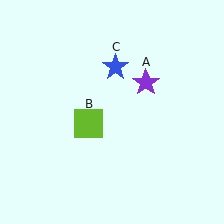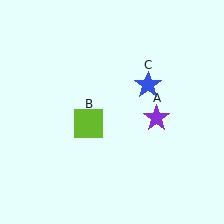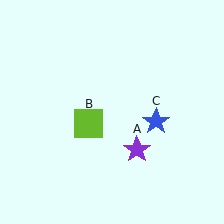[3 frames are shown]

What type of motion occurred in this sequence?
The purple star (object A), blue star (object C) rotated clockwise around the center of the scene.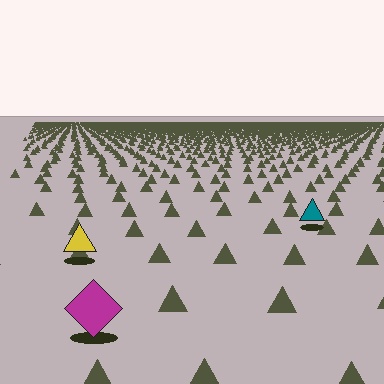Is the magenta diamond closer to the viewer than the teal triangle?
Yes. The magenta diamond is closer — you can tell from the texture gradient: the ground texture is coarser near it.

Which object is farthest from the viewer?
The teal triangle is farthest from the viewer. It appears smaller and the ground texture around it is denser.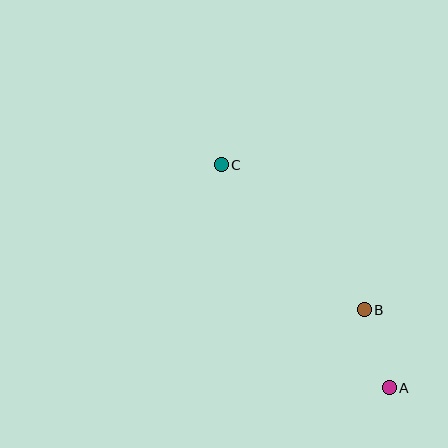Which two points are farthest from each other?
Points A and C are farthest from each other.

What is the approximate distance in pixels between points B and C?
The distance between B and C is approximately 203 pixels.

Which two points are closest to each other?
Points A and B are closest to each other.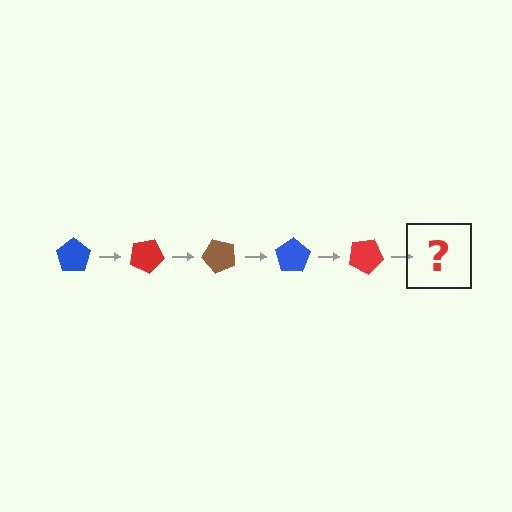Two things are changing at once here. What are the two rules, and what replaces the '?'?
The two rules are that it rotates 25 degrees each step and the color cycles through blue, red, and brown. The '?' should be a brown pentagon, rotated 125 degrees from the start.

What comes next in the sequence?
The next element should be a brown pentagon, rotated 125 degrees from the start.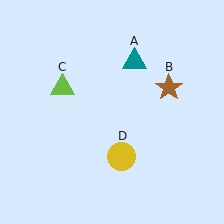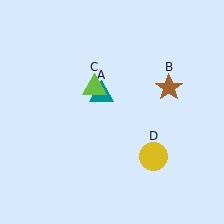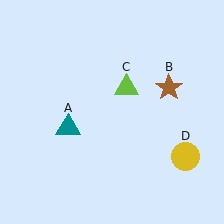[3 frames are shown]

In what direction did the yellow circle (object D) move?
The yellow circle (object D) moved right.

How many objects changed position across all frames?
3 objects changed position: teal triangle (object A), lime triangle (object C), yellow circle (object D).